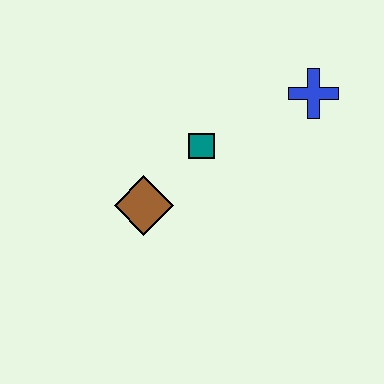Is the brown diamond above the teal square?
No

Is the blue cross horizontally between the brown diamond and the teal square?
No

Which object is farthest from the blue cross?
The brown diamond is farthest from the blue cross.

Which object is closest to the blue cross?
The teal square is closest to the blue cross.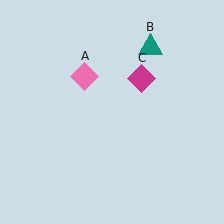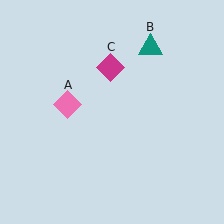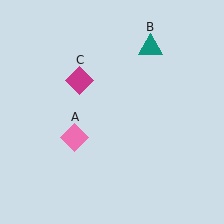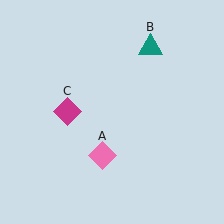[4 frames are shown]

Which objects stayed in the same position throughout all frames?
Teal triangle (object B) remained stationary.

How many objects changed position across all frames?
2 objects changed position: pink diamond (object A), magenta diamond (object C).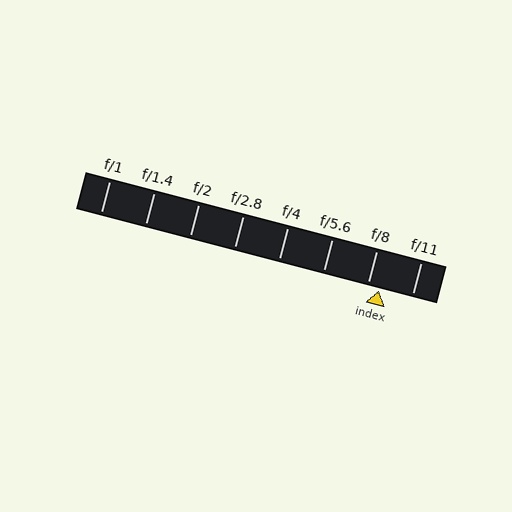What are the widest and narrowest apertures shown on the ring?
The widest aperture shown is f/1 and the narrowest is f/11.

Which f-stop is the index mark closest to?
The index mark is closest to f/8.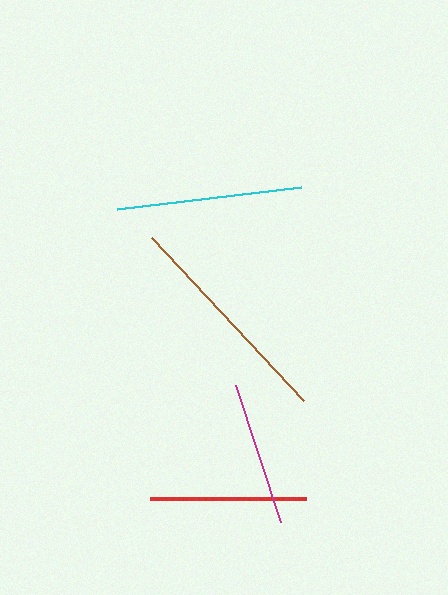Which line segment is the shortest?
The magenta line is the shortest at approximately 144 pixels.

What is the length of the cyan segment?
The cyan segment is approximately 186 pixels long.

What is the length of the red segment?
The red segment is approximately 156 pixels long.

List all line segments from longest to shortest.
From longest to shortest: brown, cyan, red, magenta.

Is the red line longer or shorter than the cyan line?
The cyan line is longer than the red line.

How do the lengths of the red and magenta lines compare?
The red and magenta lines are approximately the same length.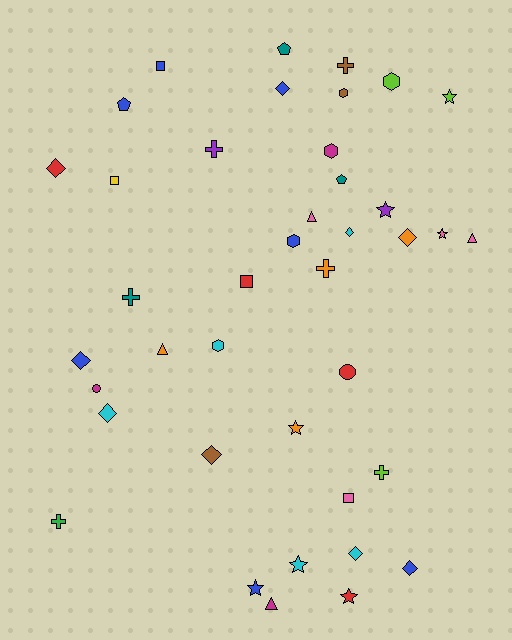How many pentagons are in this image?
There are 3 pentagons.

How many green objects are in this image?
There is 1 green object.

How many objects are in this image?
There are 40 objects.